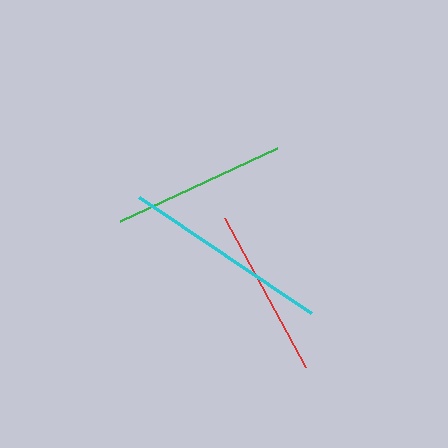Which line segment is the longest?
The cyan line is the longest at approximately 207 pixels.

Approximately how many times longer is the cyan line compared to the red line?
The cyan line is approximately 1.2 times the length of the red line.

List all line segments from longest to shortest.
From longest to shortest: cyan, green, red.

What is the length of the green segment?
The green segment is approximately 173 pixels long.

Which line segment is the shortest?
The red line is the shortest at approximately 169 pixels.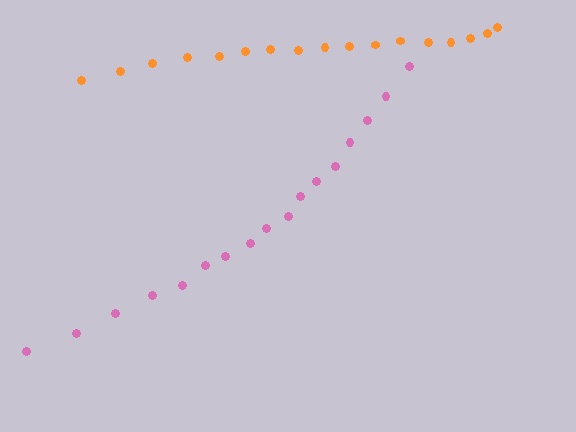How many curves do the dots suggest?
There are 2 distinct paths.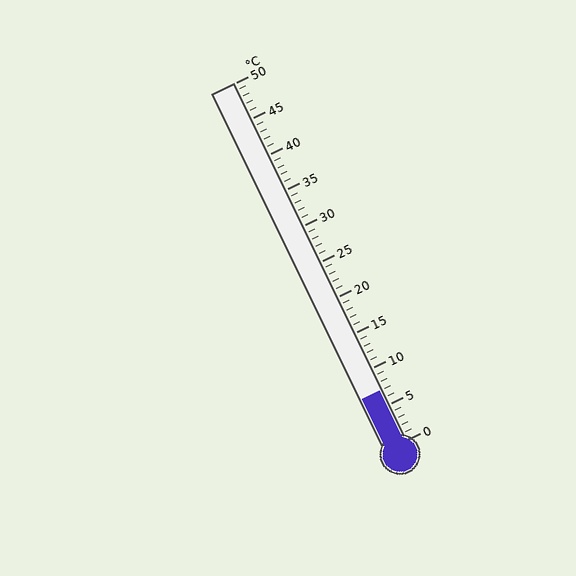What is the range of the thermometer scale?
The thermometer scale ranges from 0°C to 50°C.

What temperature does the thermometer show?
The thermometer shows approximately 7°C.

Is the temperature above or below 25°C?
The temperature is below 25°C.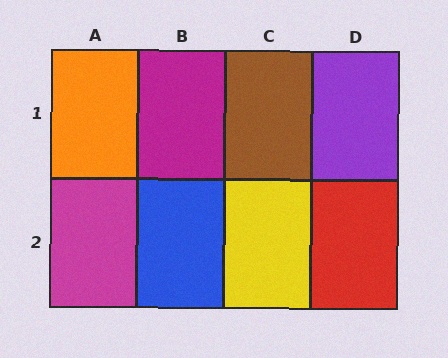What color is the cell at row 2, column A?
Magenta.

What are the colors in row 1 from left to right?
Orange, magenta, brown, purple.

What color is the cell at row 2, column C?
Yellow.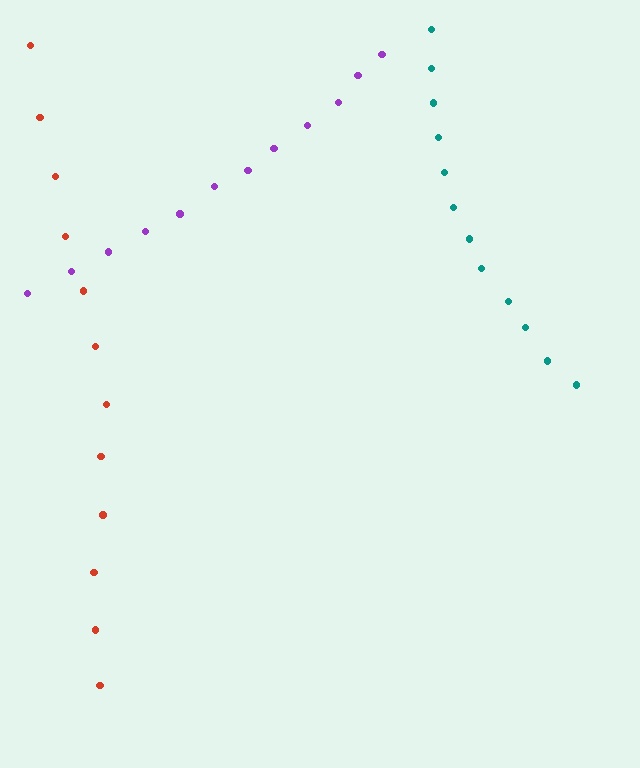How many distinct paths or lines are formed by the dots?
There are 3 distinct paths.